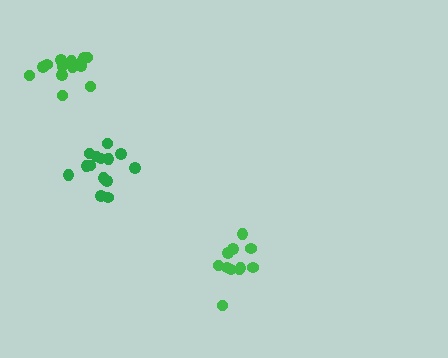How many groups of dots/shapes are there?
There are 3 groups.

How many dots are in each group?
Group 1: 14 dots, Group 2: 15 dots, Group 3: 11 dots (40 total).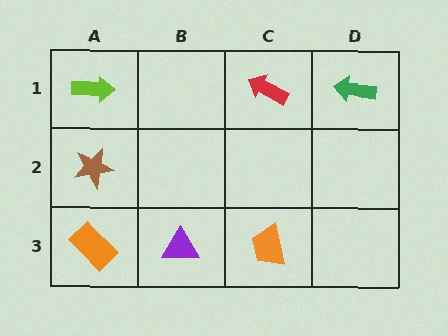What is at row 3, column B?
A purple triangle.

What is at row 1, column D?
A green arrow.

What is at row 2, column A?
A brown star.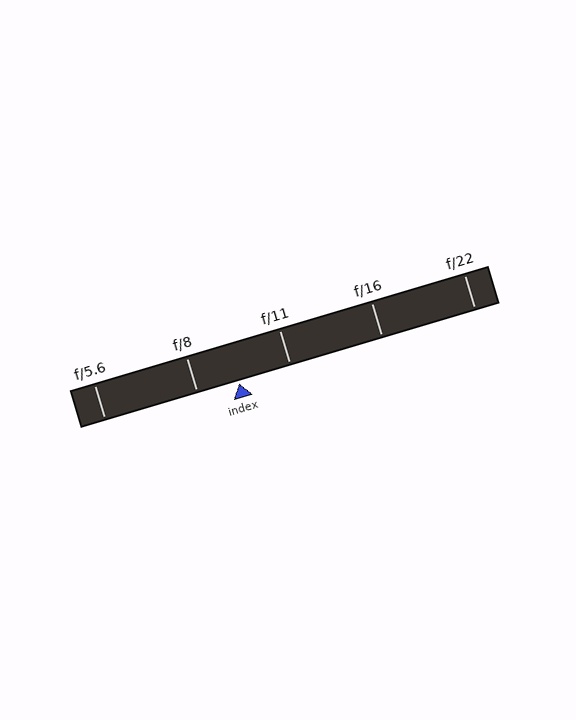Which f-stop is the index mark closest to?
The index mark is closest to f/8.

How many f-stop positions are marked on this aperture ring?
There are 5 f-stop positions marked.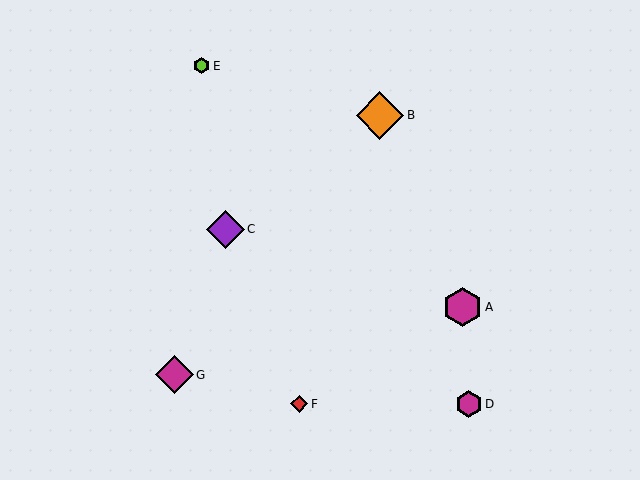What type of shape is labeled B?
Shape B is an orange diamond.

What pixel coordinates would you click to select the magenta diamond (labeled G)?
Click at (174, 375) to select the magenta diamond G.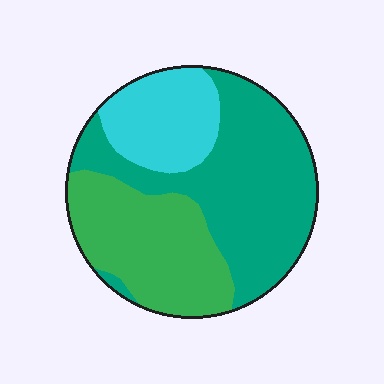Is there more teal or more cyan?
Teal.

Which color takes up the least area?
Cyan, at roughly 20%.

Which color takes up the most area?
Teal, at roughly 50%.